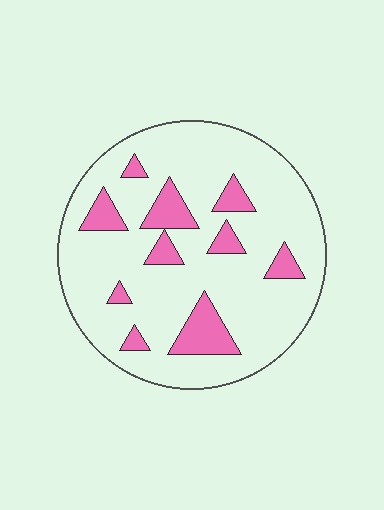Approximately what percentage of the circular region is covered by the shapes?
Approximately 15%.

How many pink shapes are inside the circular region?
10.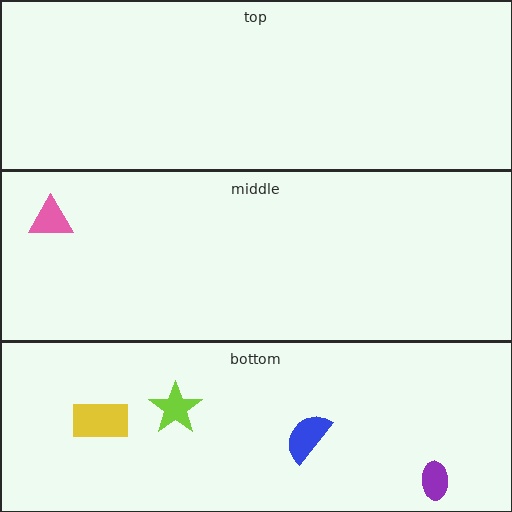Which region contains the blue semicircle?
The bottom region.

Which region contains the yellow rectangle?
The bottom region.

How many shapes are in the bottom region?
4.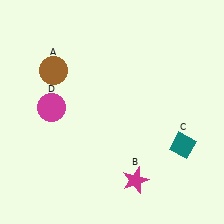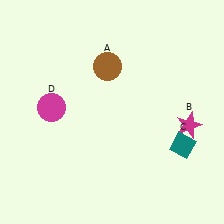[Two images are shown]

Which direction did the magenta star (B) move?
The magenta star (B) moved up.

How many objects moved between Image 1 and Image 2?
2 objects moved between the two images.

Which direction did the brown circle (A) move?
The brown circle (A) moved right.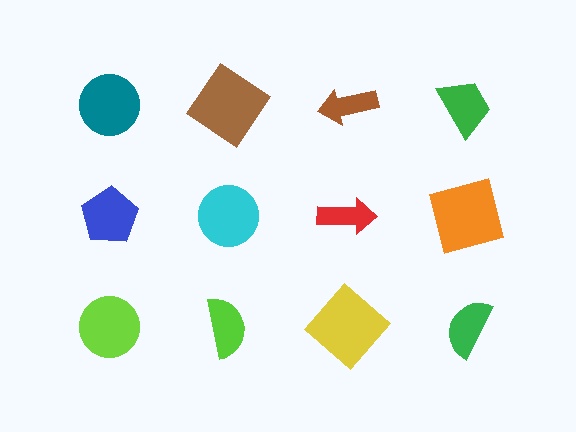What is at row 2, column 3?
A red arrow.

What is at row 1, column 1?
A teal circle.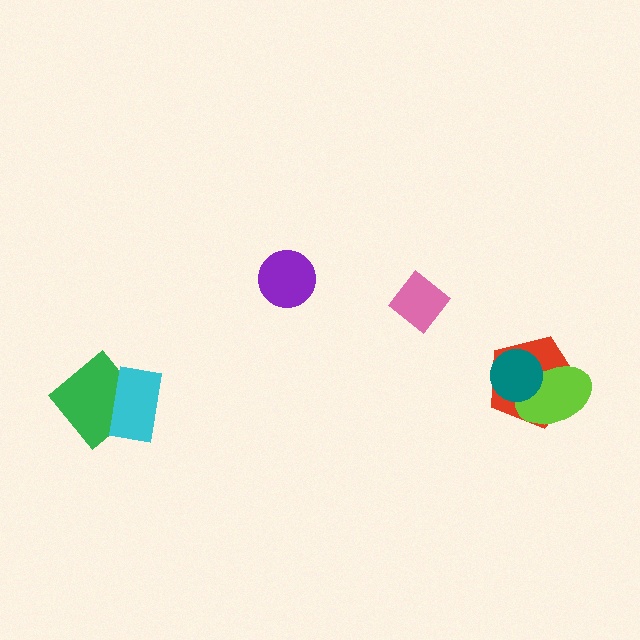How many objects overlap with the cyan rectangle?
1 object overlaps with the cyan rectangle.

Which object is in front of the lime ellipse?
The teal circle is in front of the lime ellipse.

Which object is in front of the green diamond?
The cyan rectangle is in front of the green diamond.